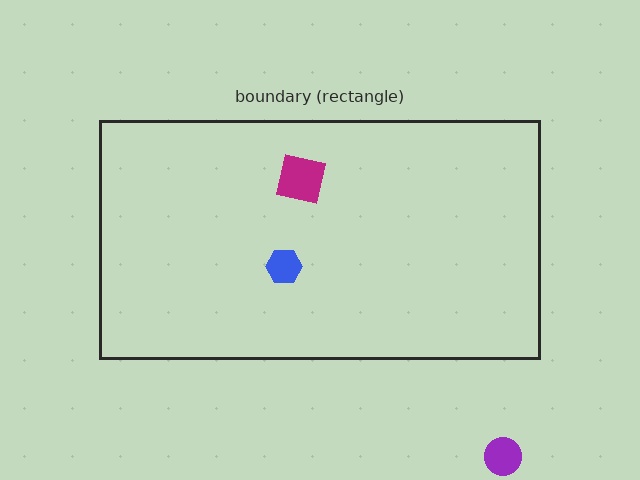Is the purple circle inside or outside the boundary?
Outside.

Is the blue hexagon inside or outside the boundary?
Inside.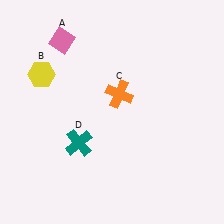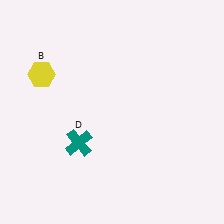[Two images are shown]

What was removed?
The orange cross (C), the pink diamond (A) were removed in Image 2.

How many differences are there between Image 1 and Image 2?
There are 2 differences between the two images.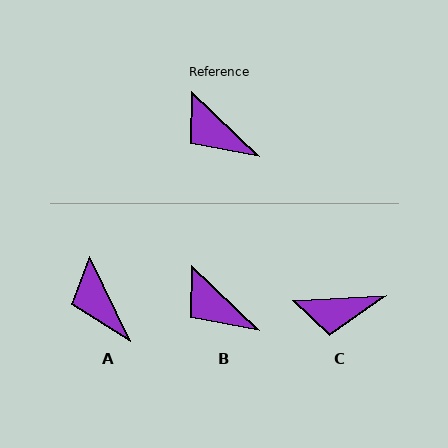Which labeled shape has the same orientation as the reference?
B.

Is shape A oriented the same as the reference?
No, it is off by about 21 degrees.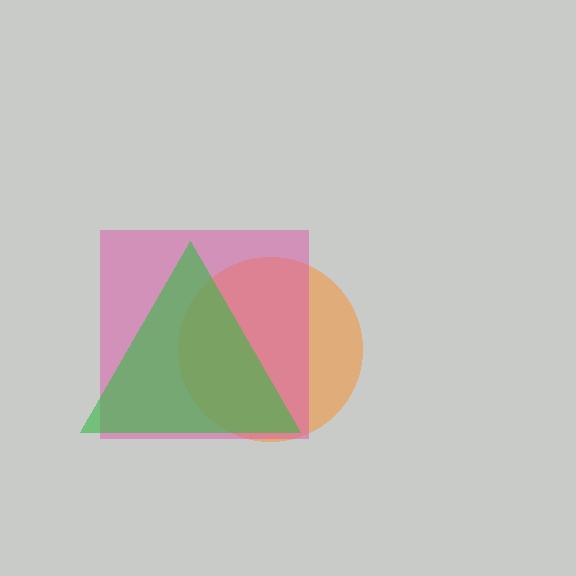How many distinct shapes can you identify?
There are 3 distinct shapes: an orange circle, a pink square, a green triangle.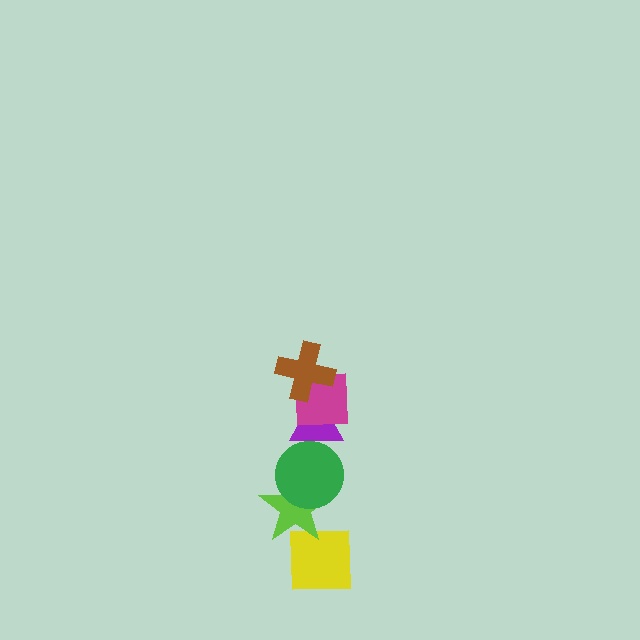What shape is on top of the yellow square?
The lime star is on top of the yellow square.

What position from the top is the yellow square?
The yellow square is 6th from the top.